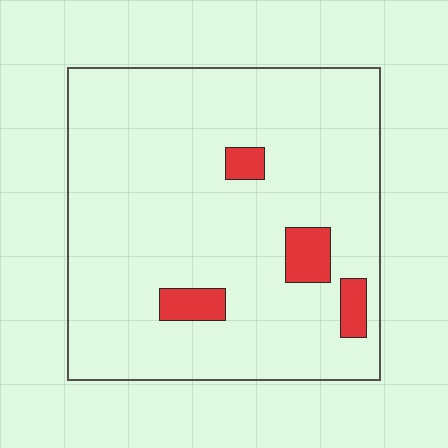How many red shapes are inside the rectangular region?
4.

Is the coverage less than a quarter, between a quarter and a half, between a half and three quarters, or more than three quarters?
Less than a quarter.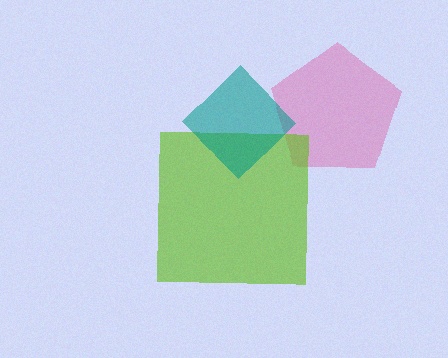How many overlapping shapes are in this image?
There are 3 overlapping shapes in the image.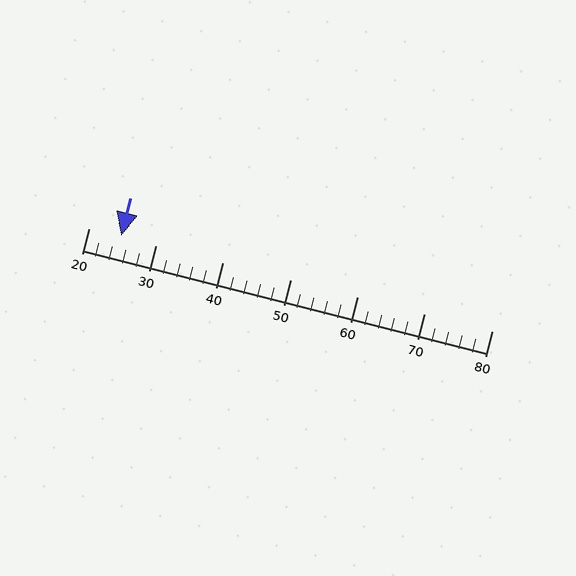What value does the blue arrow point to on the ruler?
The blue arrow points to approximately 25.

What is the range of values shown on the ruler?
The ruler shows values from 20 to 80.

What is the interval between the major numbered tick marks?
The major tick marks are spaced 10 units apart.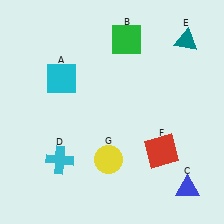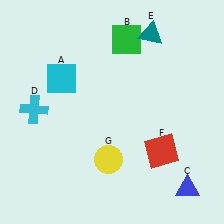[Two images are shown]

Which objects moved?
The objects that moved are: the cyan cross (D), the teal triangle (E).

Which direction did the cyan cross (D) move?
The cyan cross (D) moved up.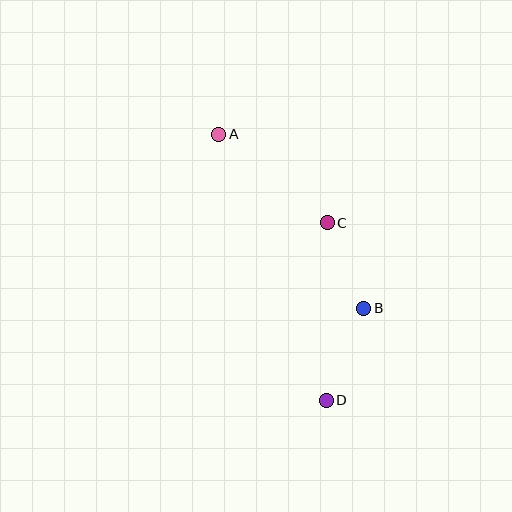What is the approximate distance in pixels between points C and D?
The distance between C and D is approximately 178 pixels.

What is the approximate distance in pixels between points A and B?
The distance between A and B is approximately 227 pixels.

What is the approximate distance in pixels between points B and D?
The distance between B and D is approximately 100 pixels.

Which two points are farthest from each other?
Points A and D are farthest from each other.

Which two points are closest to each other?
Points B and C are closest to each other.